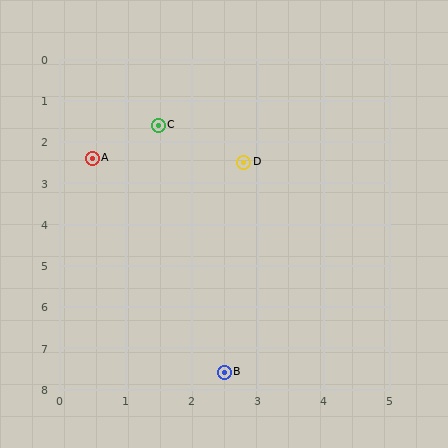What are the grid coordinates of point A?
Point A is at approximately (0.5, 2.4).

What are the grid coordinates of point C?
Point C is at approximately (1.5, 1.6).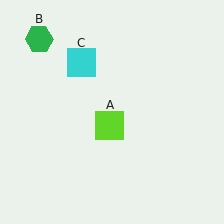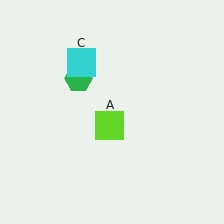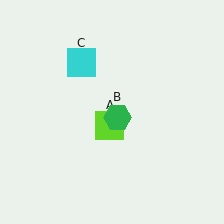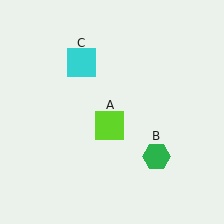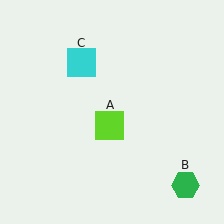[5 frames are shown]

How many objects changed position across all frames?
1 object changed position: green hexagon (object B).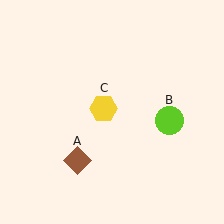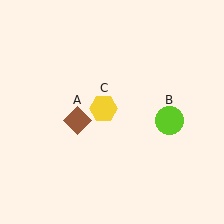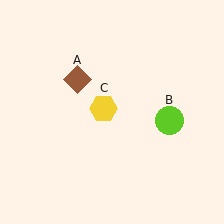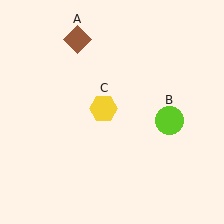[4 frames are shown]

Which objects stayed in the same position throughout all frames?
Lime circle (object B) and yellow hexagon (object C) remained stationary.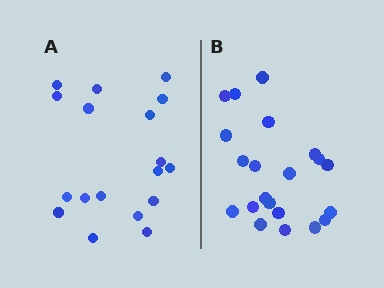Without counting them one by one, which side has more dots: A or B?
Region B (the right region) has more dots.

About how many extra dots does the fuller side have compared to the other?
Region B has just a few more — roughly 2 or 3 more dots than region A.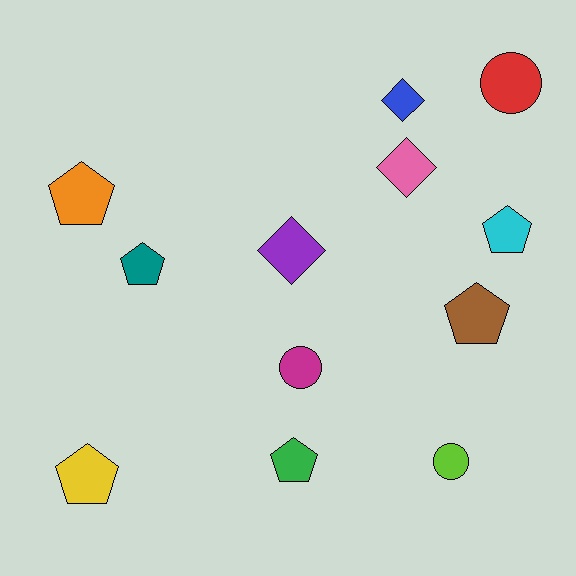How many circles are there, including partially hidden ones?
There are 3 circles.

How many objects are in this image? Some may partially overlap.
There are 12 objects.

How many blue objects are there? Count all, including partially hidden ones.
There is 1 blue object.